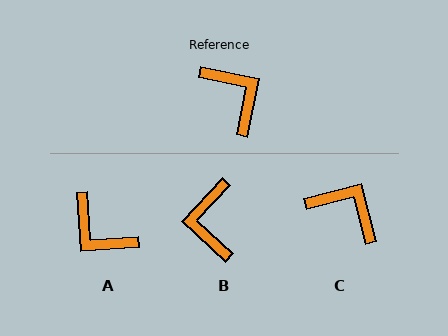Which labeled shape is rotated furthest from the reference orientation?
A, about 165 degrees away.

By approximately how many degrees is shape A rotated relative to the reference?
Approximately 165 degrees clockwise.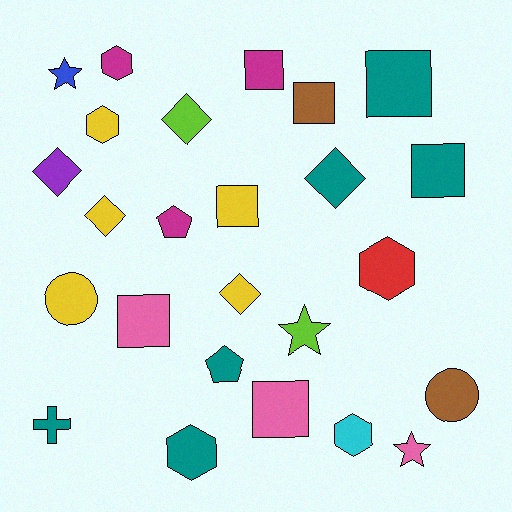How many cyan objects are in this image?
There is 1 cyan object.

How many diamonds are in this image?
There are 5 diamonds.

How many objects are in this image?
There are 25 objects.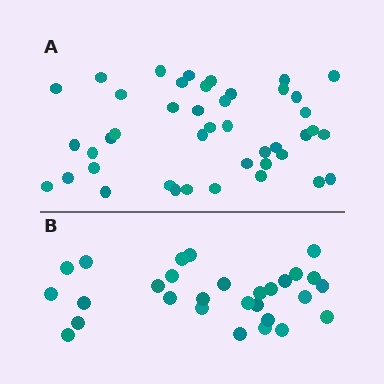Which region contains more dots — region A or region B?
Region A (the top region) has more dots.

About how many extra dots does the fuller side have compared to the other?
Region A has approximately 15 more dots than region B.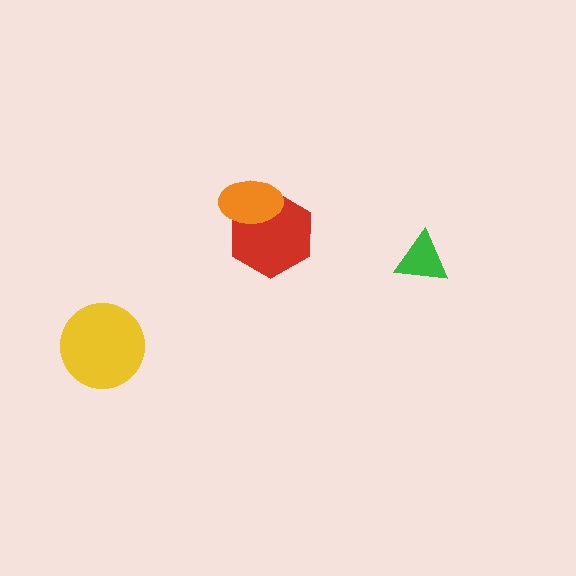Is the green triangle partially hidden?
No, no other shape covers it.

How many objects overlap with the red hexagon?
1 object overlaps with the red hexagon.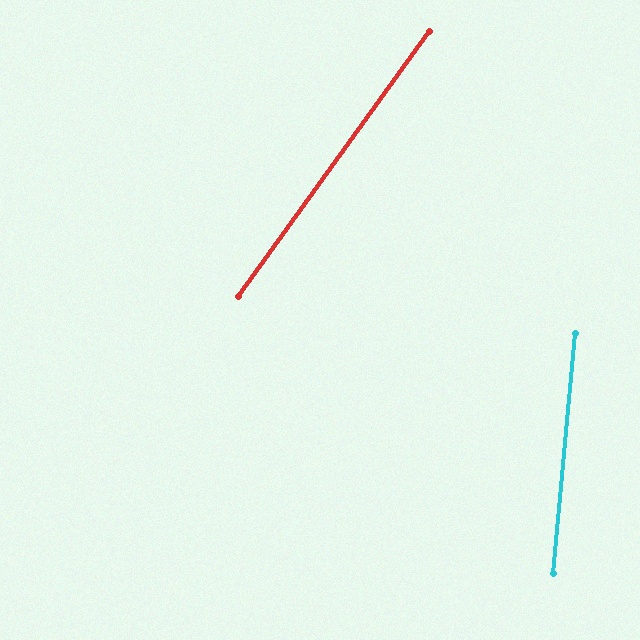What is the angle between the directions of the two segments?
Approximately 30 degrees.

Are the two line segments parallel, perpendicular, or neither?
Neither parallel nor perpendicular — they differ by about 30°.